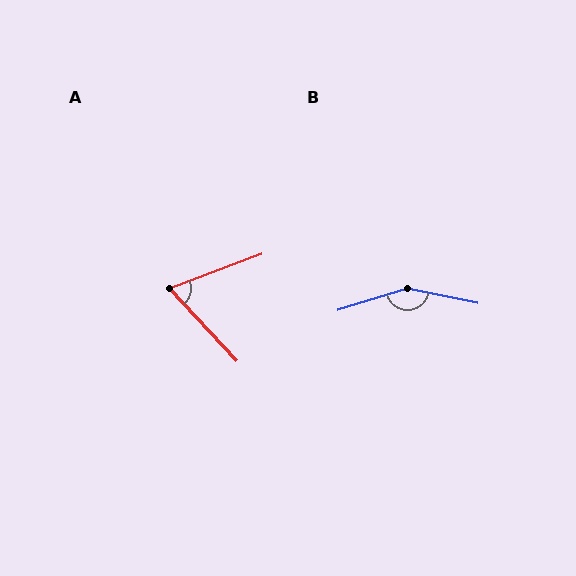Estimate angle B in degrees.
Approximately 151 degrees.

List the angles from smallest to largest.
A (67°), B (151°).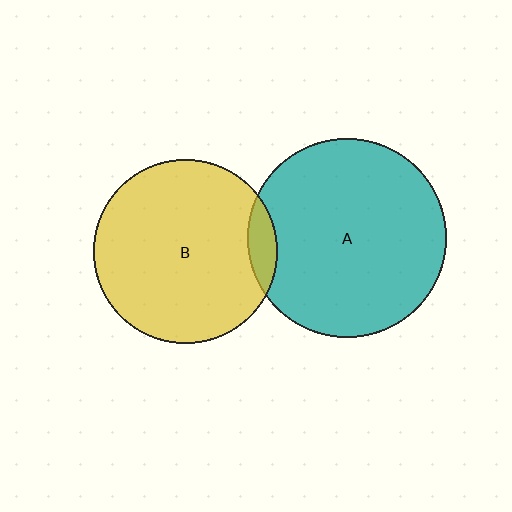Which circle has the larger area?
Circle A (teal).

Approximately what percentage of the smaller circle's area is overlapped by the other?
Approximately 5%.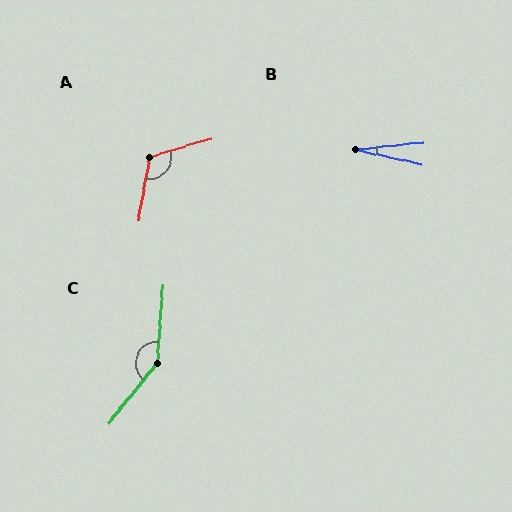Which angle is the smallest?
B, at approximately 19 degrees.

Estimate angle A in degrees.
Approximately 117 degrees.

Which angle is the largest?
C, at approximately 146 degrees.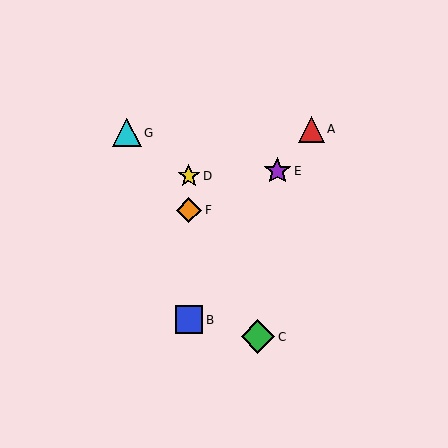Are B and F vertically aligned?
Yes, both are at x≈189.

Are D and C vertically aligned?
No, D is at x≈189 and C is at x≈258.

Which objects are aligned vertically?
Objects B, D, F are aligned vertically.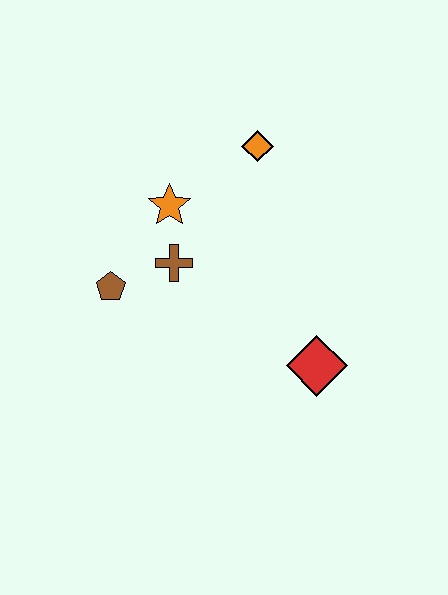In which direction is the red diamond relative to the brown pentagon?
The red diamond is to the right of the brown pentagon.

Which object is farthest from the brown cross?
The red diamond is farthest from the brown cross.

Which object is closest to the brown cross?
The orange star is closest to the brown cross.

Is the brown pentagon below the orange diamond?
Yes